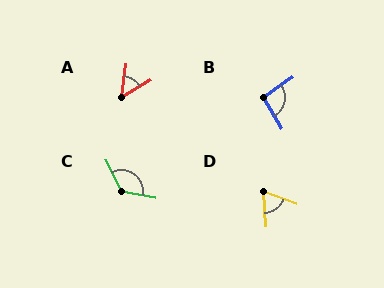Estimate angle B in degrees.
Approximately 94 degrees.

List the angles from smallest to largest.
A (51°), D (65°), B (94°), C (127°).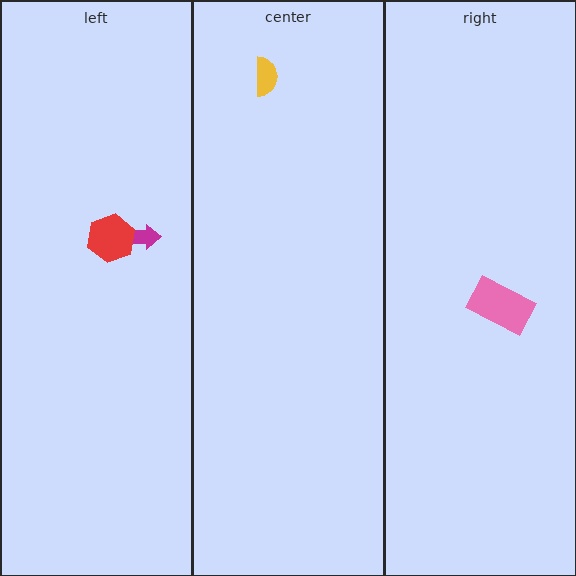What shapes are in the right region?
The pink rectangle.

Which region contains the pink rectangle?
The right region.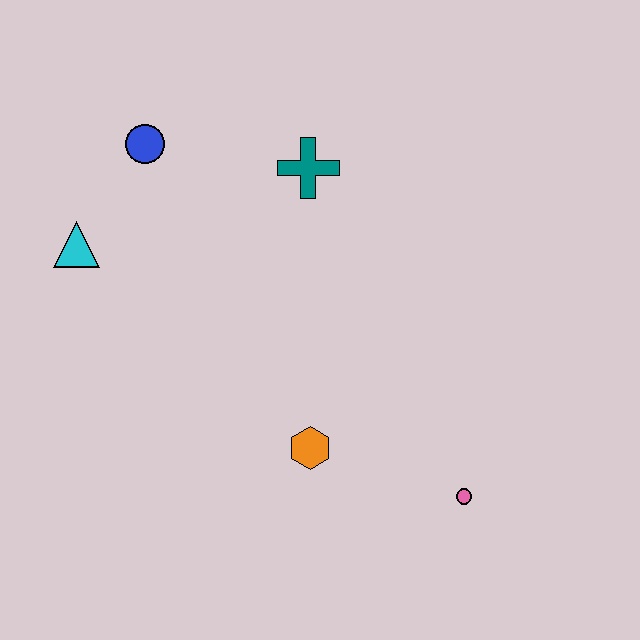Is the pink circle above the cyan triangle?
No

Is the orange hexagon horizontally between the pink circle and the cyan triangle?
Yes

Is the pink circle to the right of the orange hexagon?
Yes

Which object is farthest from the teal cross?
The pink circle is farthest from the teal cross.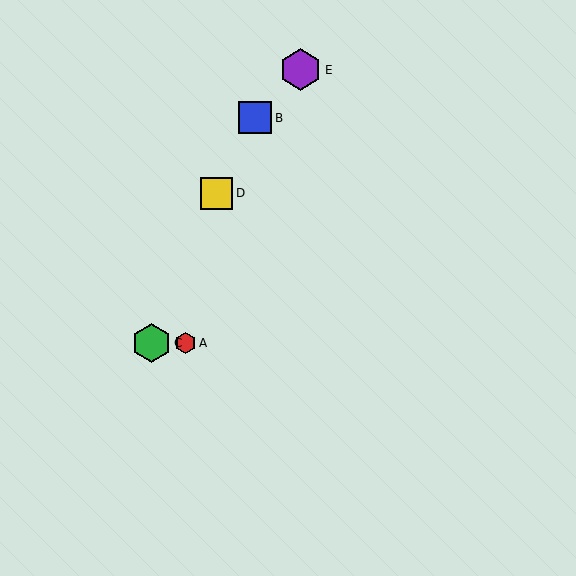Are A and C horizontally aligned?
Yes, both are at y≈343.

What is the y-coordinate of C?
Object C is at y≈343.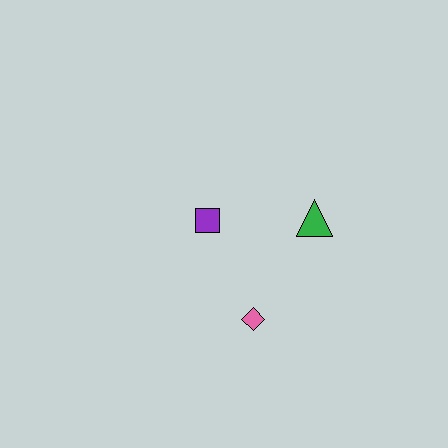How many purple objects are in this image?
There is 1 purple object.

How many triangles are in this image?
There is 1 triangle.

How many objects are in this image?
There are 3 objects.